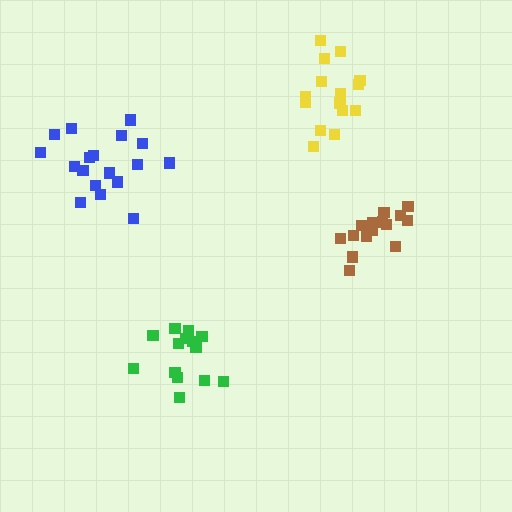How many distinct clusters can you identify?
There are 4 distinct clusters.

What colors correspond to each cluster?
The clusters are colored: yellow, brown, green, blue.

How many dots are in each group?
Group 1: 15 dots, Group 2: 15 dots, Group 3: 14 dots, Group 4: 18 dots (62 total).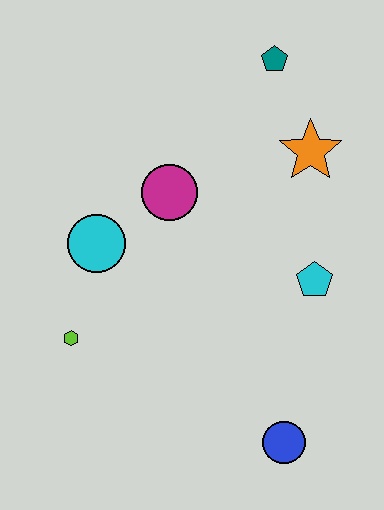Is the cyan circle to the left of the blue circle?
Yes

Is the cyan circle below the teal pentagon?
Yes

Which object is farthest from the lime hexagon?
The teal pentagon is farthest from the lime hexagon.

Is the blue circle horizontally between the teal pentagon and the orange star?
Yes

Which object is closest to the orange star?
The teal pentagon is closest to the orange star.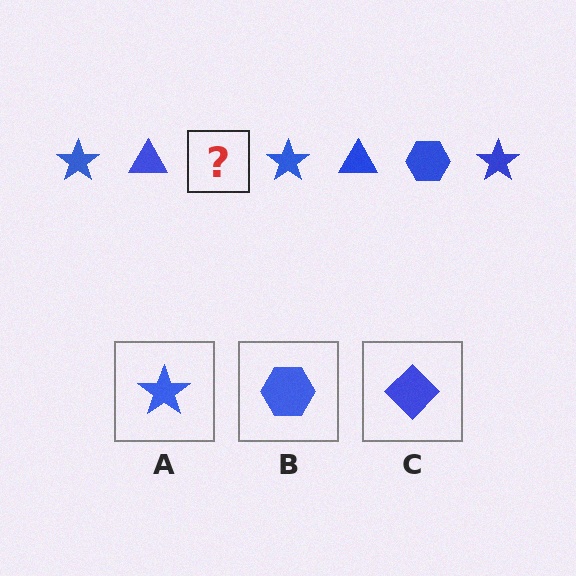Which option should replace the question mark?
Option B.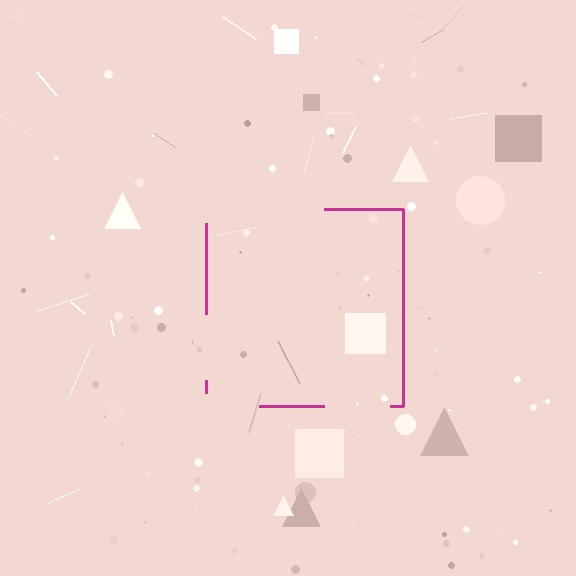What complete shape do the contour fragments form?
The contour fragments form a square.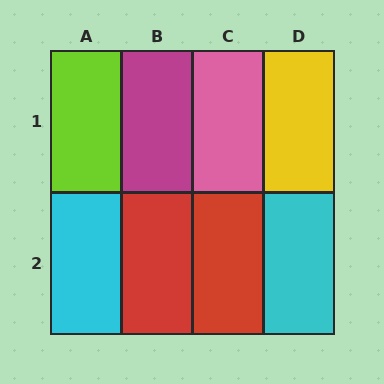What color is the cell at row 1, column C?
Pink.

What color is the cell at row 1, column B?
Magenta.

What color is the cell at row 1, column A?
Lime.